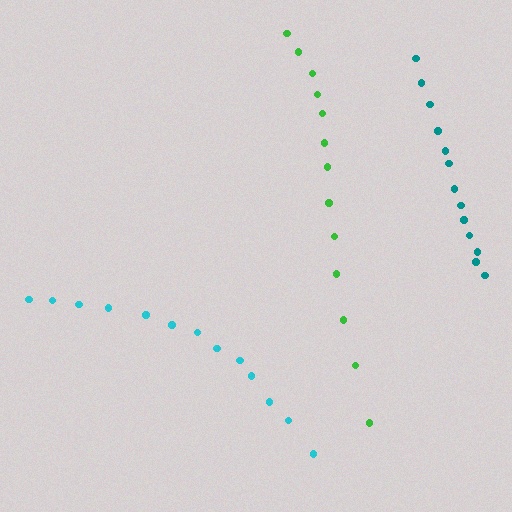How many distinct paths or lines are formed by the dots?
There are 3 distinct paths.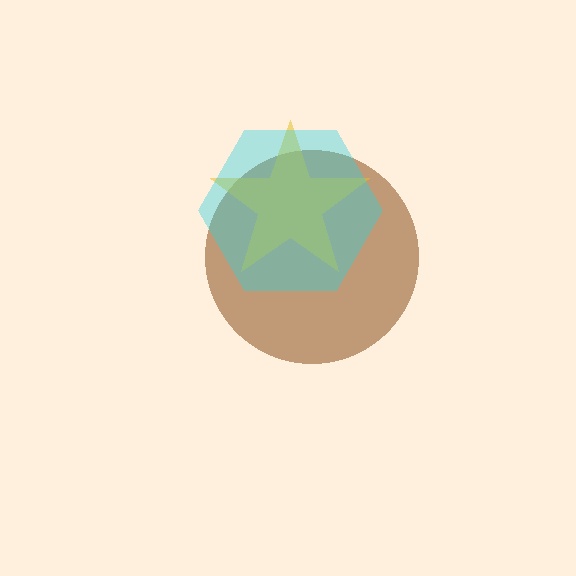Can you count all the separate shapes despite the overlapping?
Yes, there are 3 separate shapes.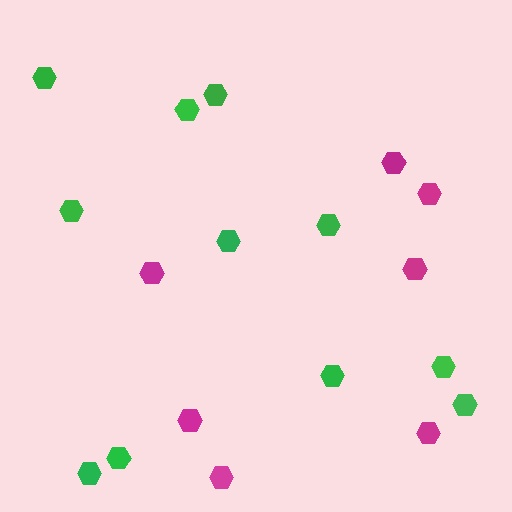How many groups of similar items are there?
There are 2 groups: one group of magenta hexagons (7) and one group of green hexagons (11).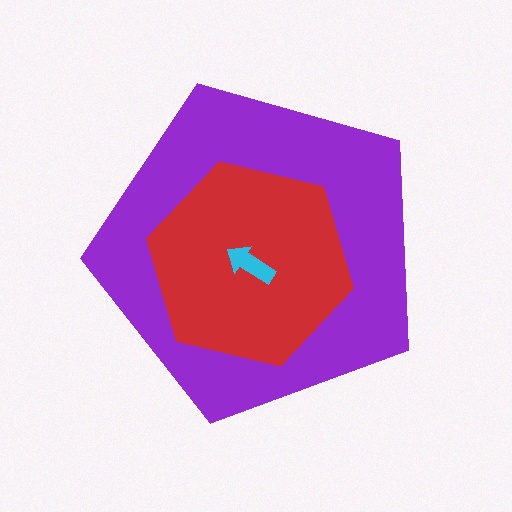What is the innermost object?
The cyan arrow.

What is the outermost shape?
The purple pentagon.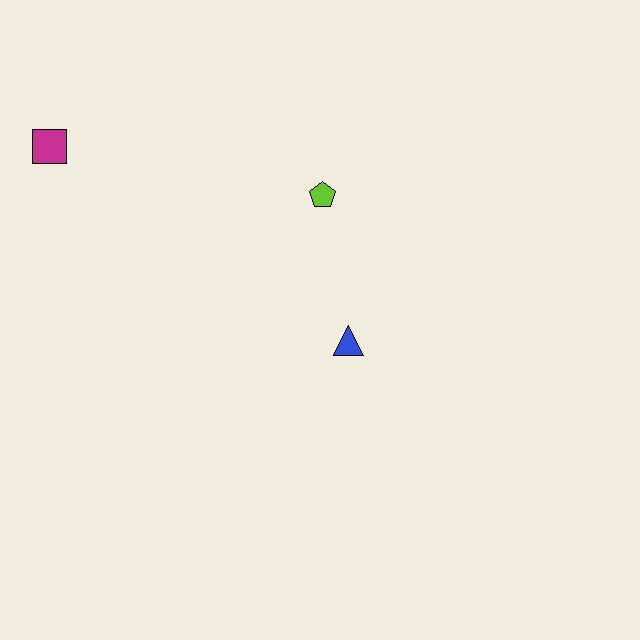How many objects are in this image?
There are 3 objects.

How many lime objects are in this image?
There is 1 lime object.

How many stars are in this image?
There are no stars.